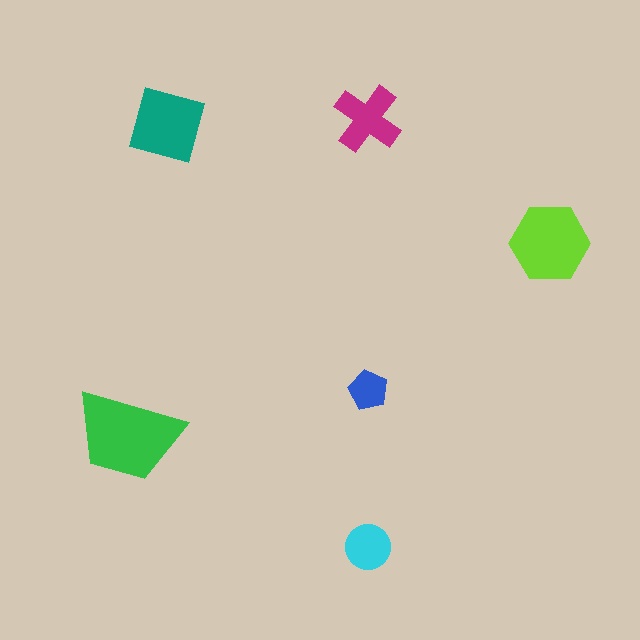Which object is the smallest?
The blue pentagon.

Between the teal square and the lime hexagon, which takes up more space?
The lime hexagon.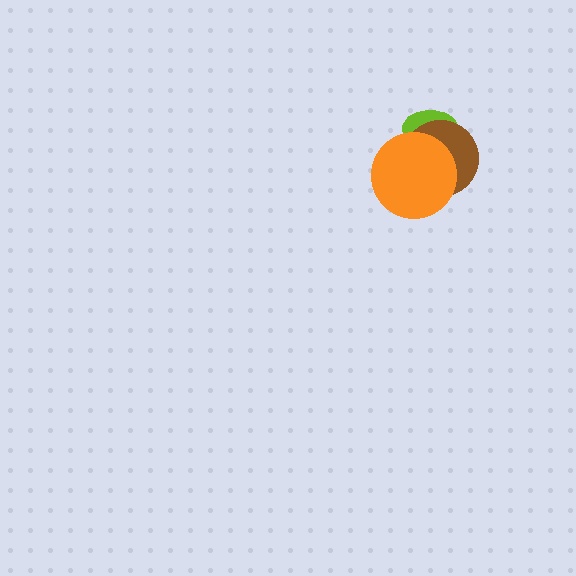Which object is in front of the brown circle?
The orange circle is in front of the brown circle.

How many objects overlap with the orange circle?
2 objects overlap with the orange circle.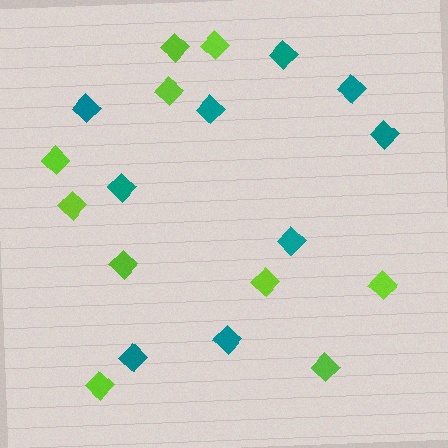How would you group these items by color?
There are 2 groups: one group of teal diamonds (9) and one group of lime diamonds (10).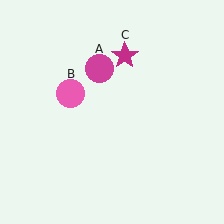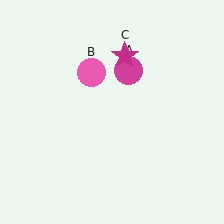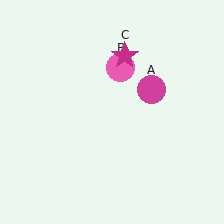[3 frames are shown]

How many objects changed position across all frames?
2 objects changed position: magenta circle (object A), pink circle (object B).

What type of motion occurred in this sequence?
The magenta circle (object A), pink circle (object B) rotated clockwise around the center of the scene.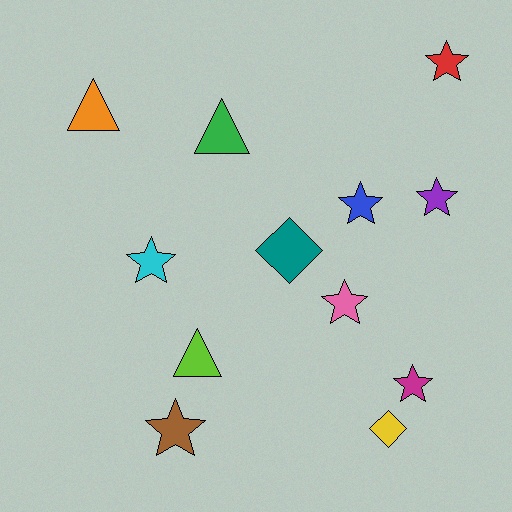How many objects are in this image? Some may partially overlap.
There are 12 objects.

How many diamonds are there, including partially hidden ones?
There are 2 diamonds.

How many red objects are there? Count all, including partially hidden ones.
There is 1 red object.